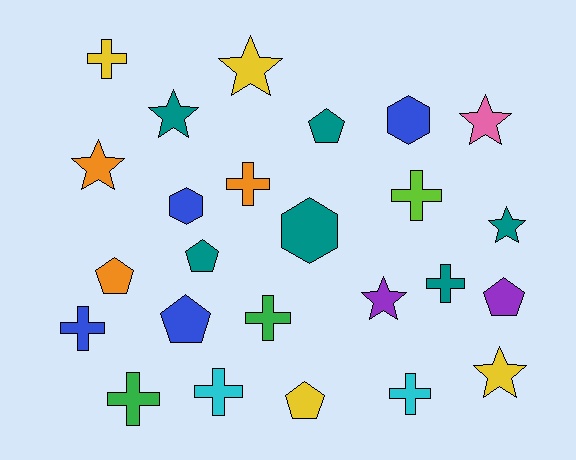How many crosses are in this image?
There are 9 crosses.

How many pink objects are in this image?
There is 1 pink object.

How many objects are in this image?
There are 25 objects.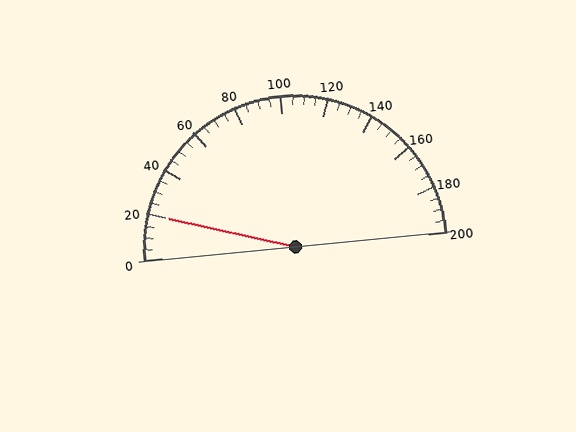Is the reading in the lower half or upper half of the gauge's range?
The reading is in the lower half of the range (0 to 200).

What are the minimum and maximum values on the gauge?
The gauge ranges from 0 to 200.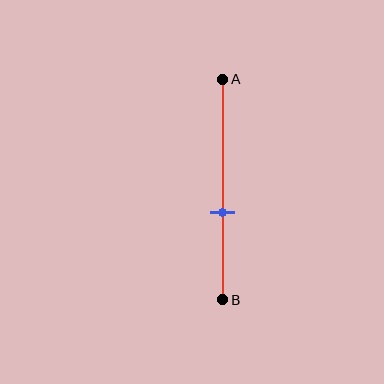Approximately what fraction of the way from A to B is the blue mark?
The blue mark is approximately 60% of the way from A to B.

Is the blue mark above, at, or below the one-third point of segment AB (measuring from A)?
The blue mark is below the one-third point of segment AB.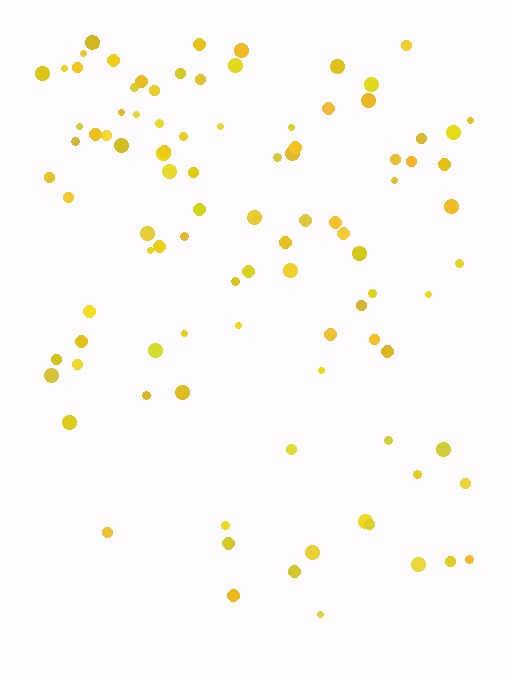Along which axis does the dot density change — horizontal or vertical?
Vertical.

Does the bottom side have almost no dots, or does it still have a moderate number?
Still a moderate number, just noticeably fewer than the top.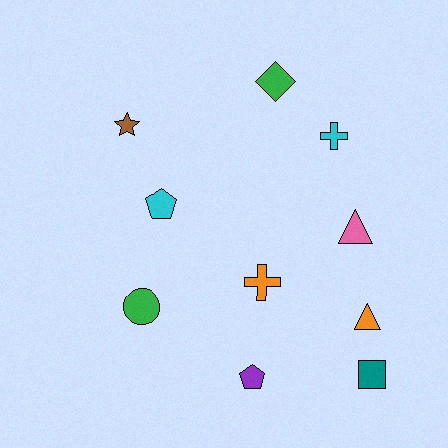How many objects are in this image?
There are 10 objects.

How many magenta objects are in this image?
There are no magenta objects.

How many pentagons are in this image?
There are 2 pentagons.